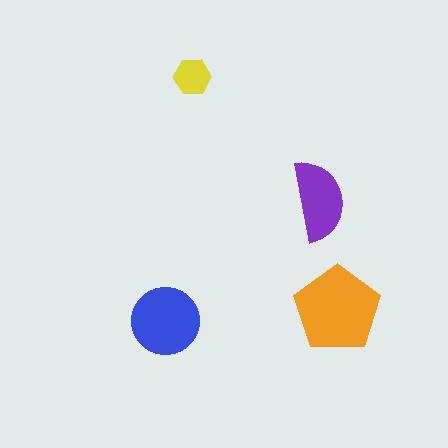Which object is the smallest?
The yellow hexagon.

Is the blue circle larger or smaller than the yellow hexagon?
Larger.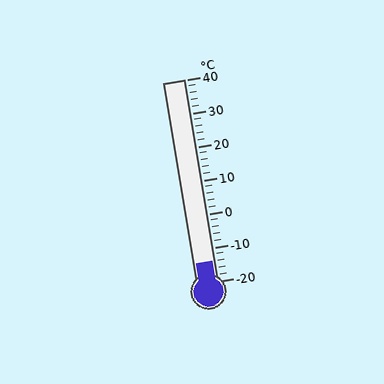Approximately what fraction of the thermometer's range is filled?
The thermometer is filled to approximately 10% of its range.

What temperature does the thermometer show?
The thermometer shows approximately -14°C.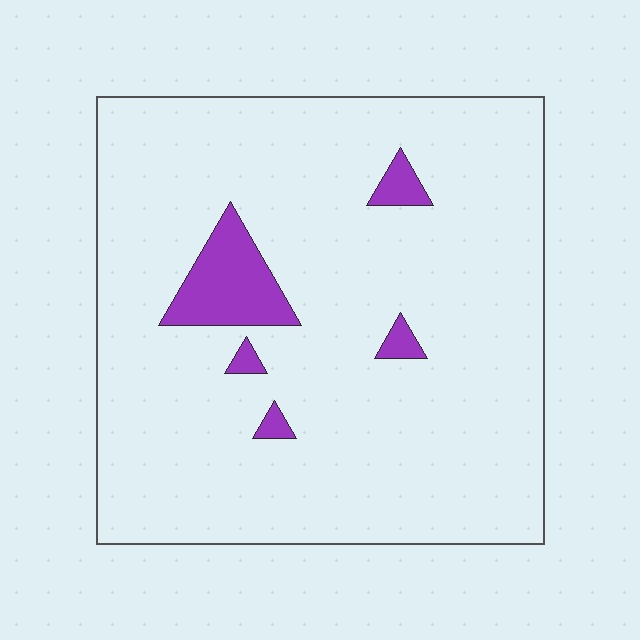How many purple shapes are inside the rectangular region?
5.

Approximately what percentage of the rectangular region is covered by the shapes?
Approximately 5%.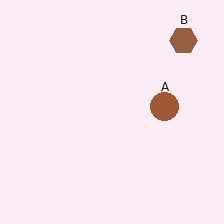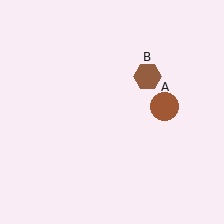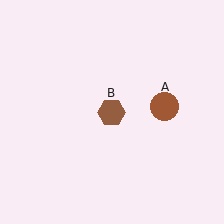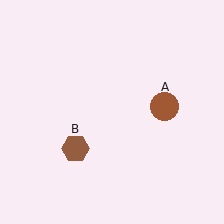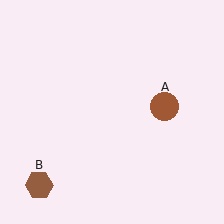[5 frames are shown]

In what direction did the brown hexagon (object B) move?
The brown hexagon (object B) moved down and to the left.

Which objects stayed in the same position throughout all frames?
Brown circle (object A) remained stationary.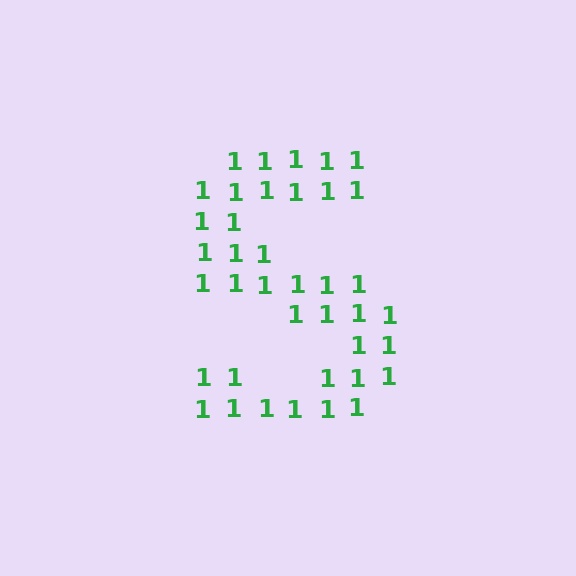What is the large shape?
The large shape is the letter S.